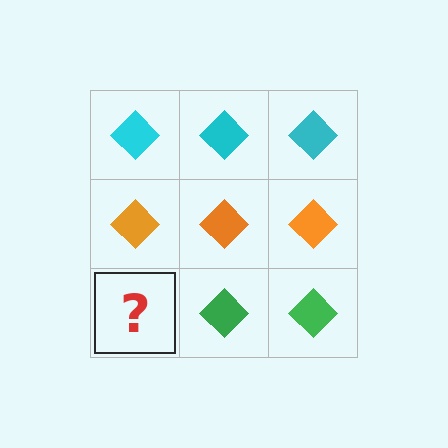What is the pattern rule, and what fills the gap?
The rule is that each row has a consistent color. The gap should be filled with a green diamond.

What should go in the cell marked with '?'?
The missing cell should contain a green diamond.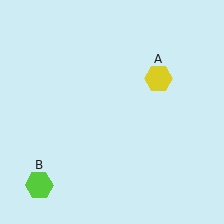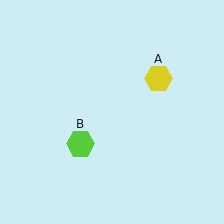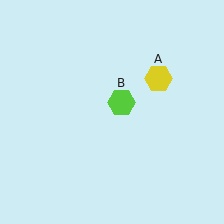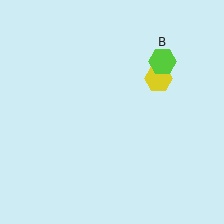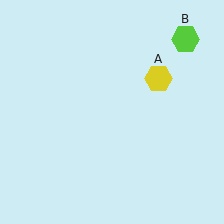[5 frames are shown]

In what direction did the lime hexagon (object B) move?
The lime hexagon (object B) moved up and to the right.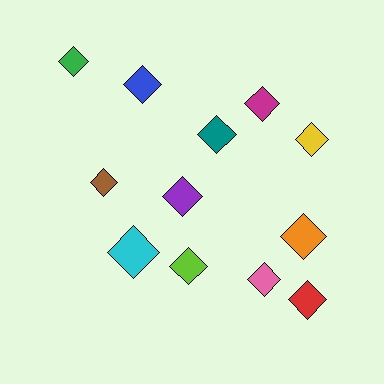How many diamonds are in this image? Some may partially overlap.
There are 12 diamonds.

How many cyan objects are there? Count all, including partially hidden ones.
There is 1 cyan object.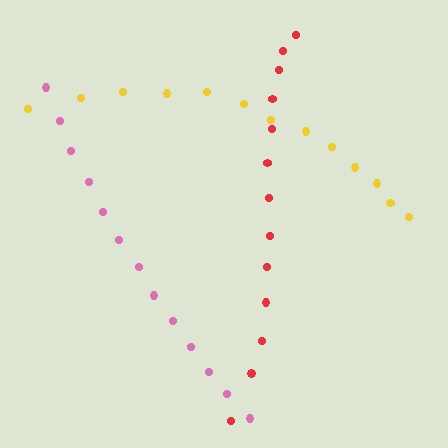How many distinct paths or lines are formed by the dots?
There are 3 distinct paths.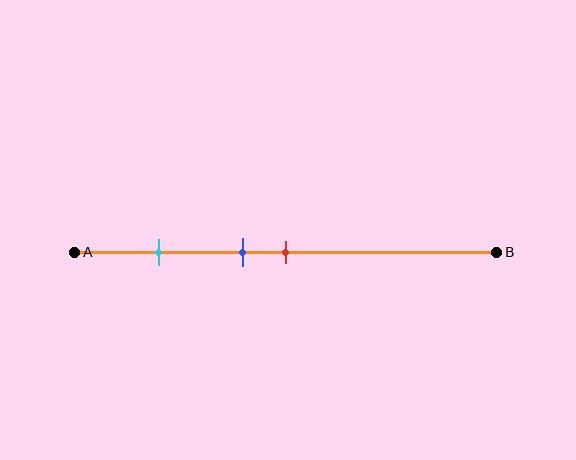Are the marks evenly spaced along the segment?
No, the marks are not evenly spaced.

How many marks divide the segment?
There are 3 marks dividing the segment.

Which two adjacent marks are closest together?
The blue and red marks are the closest adjacent pair.